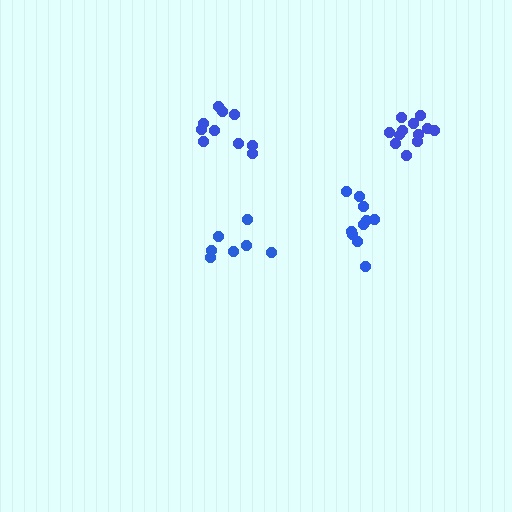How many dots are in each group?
Group 1: 10 dots, Group 2: 12 dots, Group 3: 10 dots, Group 4: 7 dots (39 total).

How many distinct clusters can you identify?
There are 4 distinct clusters.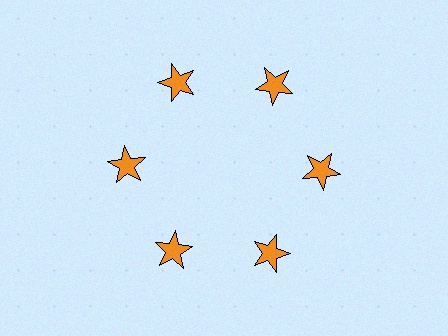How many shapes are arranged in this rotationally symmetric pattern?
There are 6 shapes, arranged in 6 groups of 1.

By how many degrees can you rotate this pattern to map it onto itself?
The pattern maps onto itself every 60 degrees of rotation.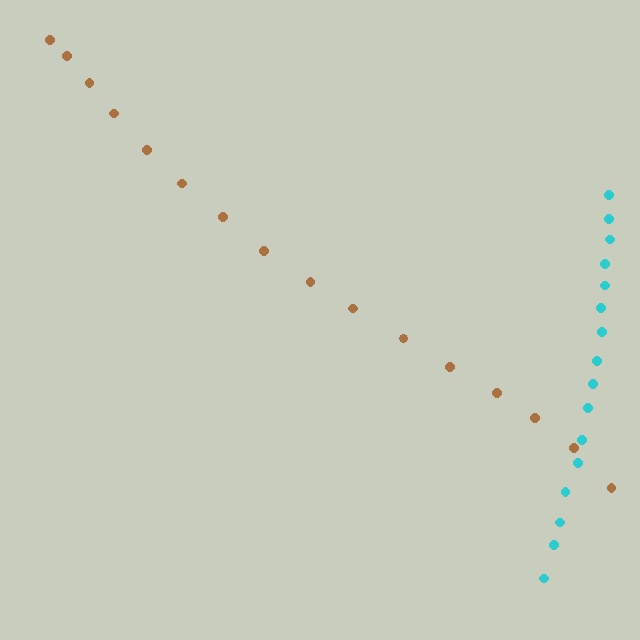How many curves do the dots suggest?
There are 2 distinct paths.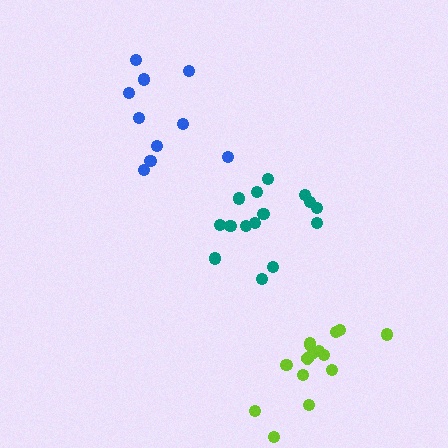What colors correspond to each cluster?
The clusters are colored: blue, teal, lime.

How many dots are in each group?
Group 1: 10 dots, Group 2: 15 dots, Group 3: 15 dots (40 total).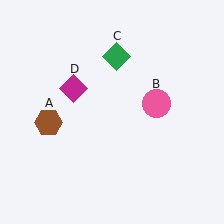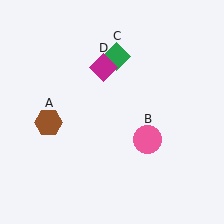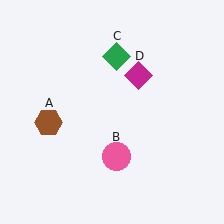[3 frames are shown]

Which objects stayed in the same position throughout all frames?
Brown hexagon (object A) and green diamond (object C) remained stationary.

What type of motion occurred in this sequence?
The pink circle (object B), magenta diamond (object D) rotated clockwise around the center of the scene.